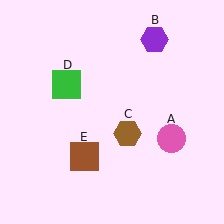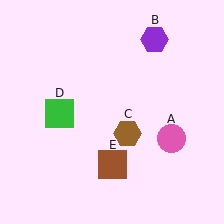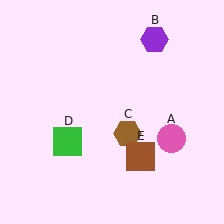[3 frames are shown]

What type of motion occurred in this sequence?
The green square (object D), brown square (object E) rotated counterclockwise around the center of the scene.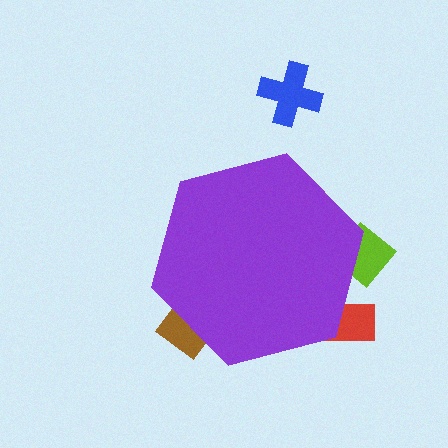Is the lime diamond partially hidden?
Yes, the lime diamond is partially hidden behind the purple hexagon.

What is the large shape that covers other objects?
A purple hexagon.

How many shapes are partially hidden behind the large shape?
3 shapes are partially hidden.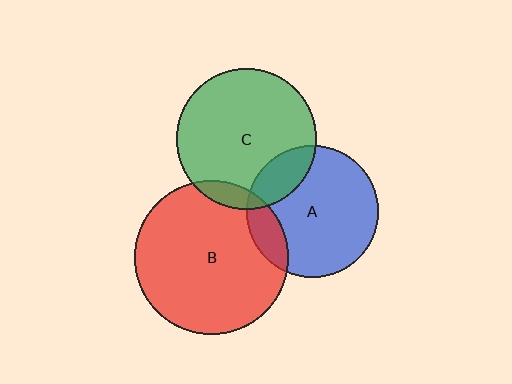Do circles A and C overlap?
Yes.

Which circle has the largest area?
Circle B (red).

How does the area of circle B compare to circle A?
Approximately 1.4 times.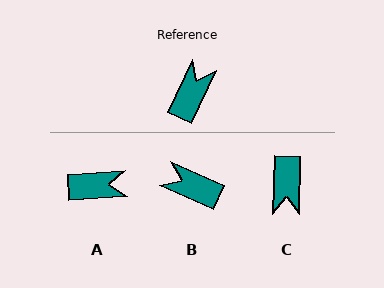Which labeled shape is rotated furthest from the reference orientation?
C, about 157 degrees away.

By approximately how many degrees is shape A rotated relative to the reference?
Approximately 62 degrees clockwise.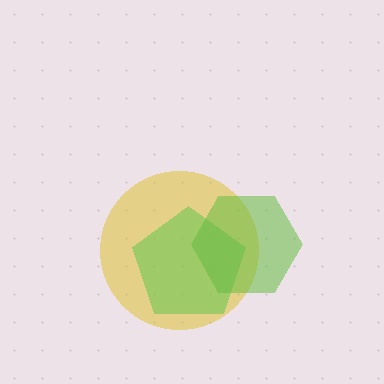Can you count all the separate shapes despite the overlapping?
Yes, there are 3 separate shapes.